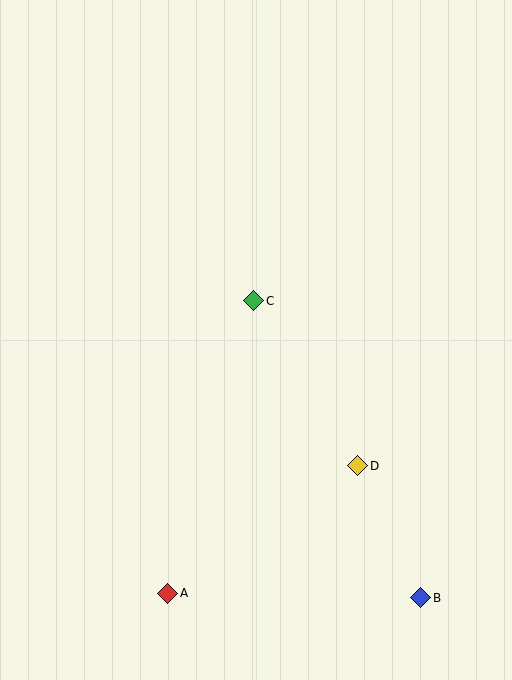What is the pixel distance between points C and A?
The distance between C and A is 305 pixels.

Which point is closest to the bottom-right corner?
Point B is closest to the bottom-right corner.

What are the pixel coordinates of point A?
Point A is at (168, 593).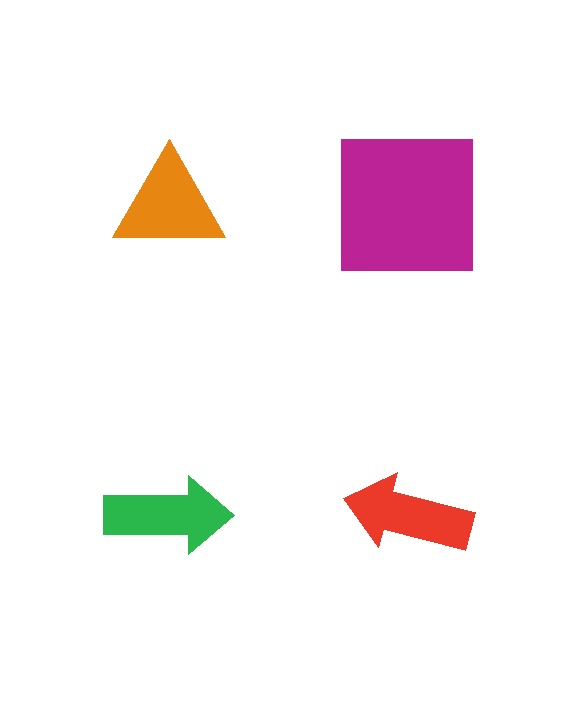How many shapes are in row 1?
2 shapes.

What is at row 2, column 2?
A red arrow.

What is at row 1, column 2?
A magenta square.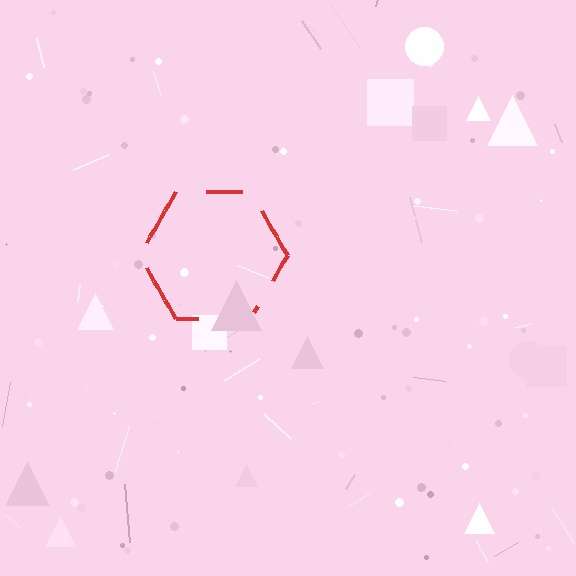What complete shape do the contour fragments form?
The contour fragments form a hexagon.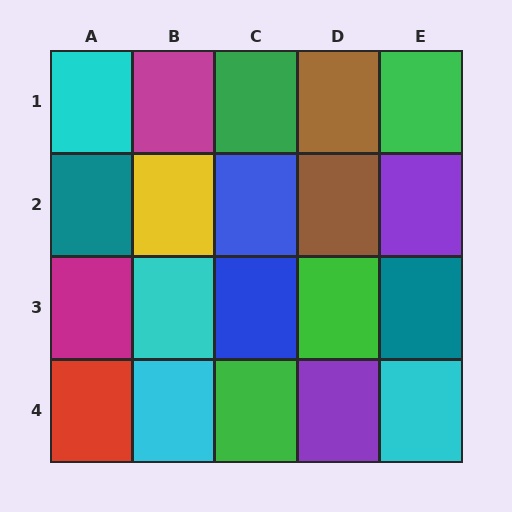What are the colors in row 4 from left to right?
Red, cyan, green, purple, cyan.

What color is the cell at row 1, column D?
Brown.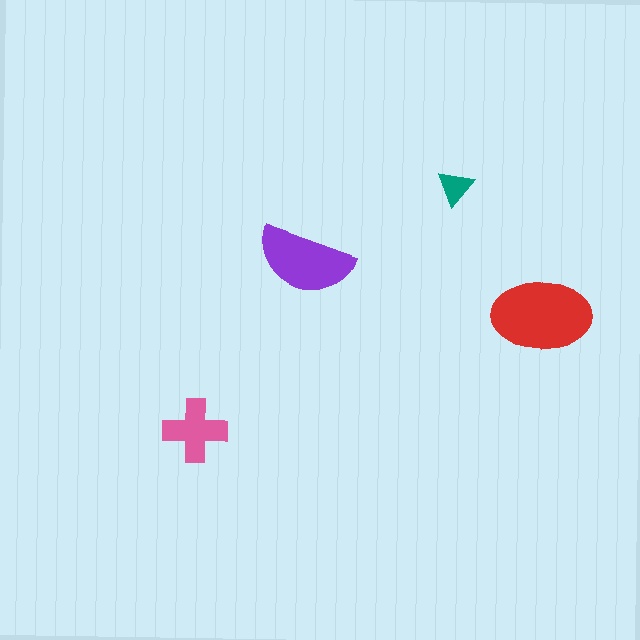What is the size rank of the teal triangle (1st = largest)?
4th.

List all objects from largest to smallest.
The red ellipse, the purple semicircle, the pink cross, the teal triangle.